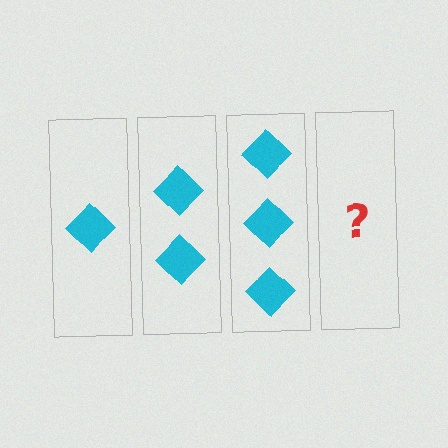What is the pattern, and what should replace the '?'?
The pattern is that each step adds one more diamond. The '?' should be 4 diamonds.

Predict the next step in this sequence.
The next step is 4 diamonds.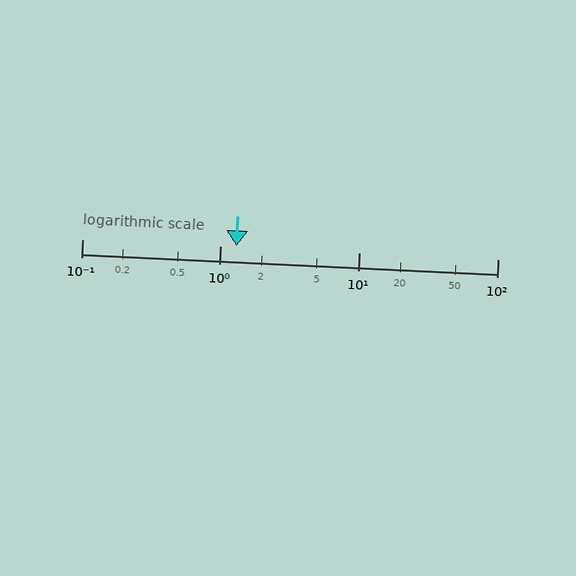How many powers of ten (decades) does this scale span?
The scale spans 3 decades, from 0.1 to 100.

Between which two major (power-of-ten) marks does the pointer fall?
The pointer is between 1 and 10.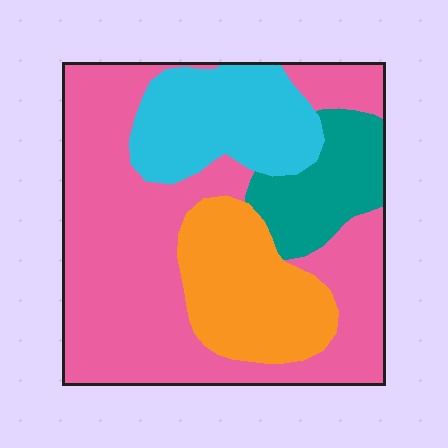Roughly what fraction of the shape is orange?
Orange takes up about one sixth (1/6) of the shape.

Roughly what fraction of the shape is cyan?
Cyan takes up about one sixth (1/6) of the shape.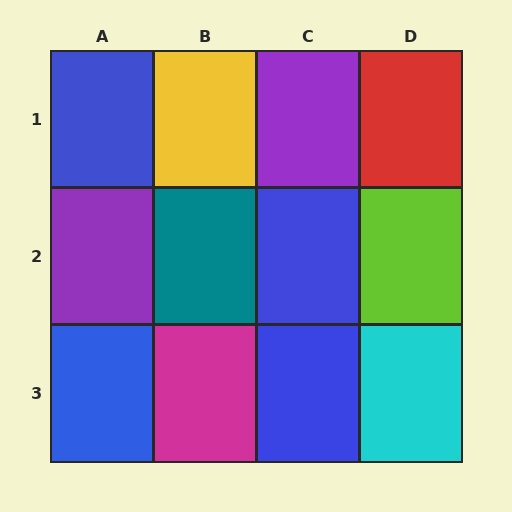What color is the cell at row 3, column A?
Blue.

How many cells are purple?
2 cells are purple.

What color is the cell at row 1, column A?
Blue.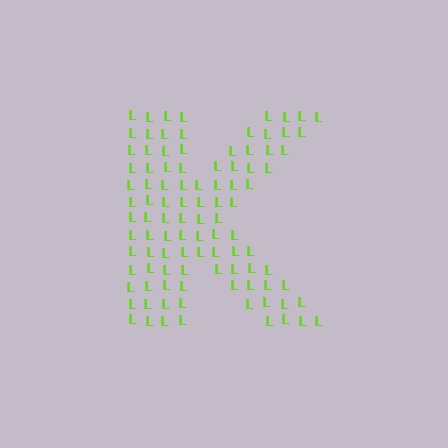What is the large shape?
The large shape is the letter K.